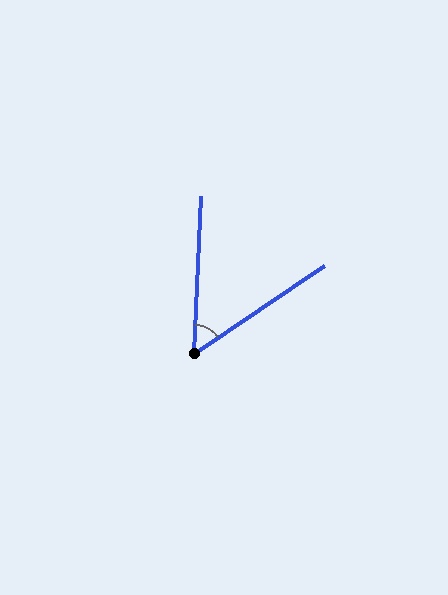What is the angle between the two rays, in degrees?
Approximately 54 degrees.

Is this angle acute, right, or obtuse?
It is acute.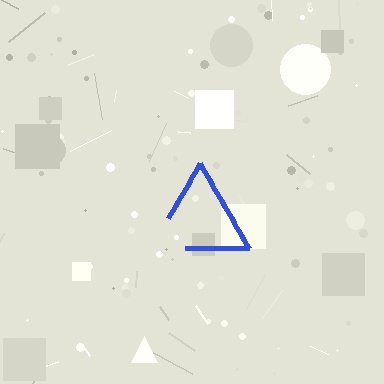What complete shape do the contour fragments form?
The contour fragments form a triangle.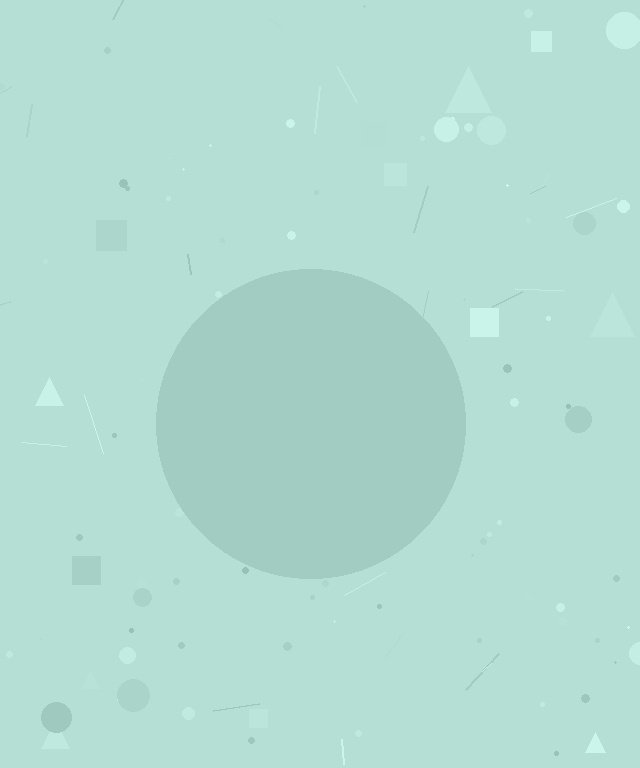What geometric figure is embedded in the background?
A circle is embedded in the background.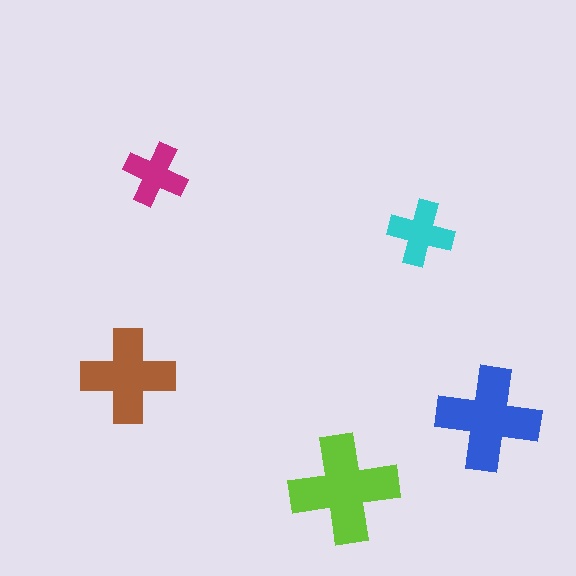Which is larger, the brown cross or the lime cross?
The lime one.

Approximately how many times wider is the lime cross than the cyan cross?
About 1.5 times wider.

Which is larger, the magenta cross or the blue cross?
The blue one.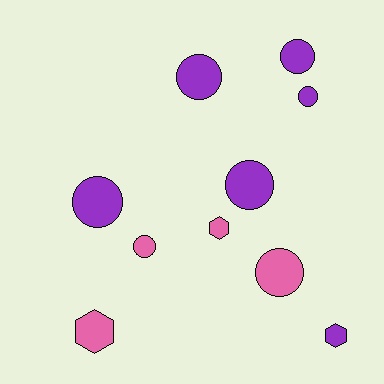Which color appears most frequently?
Purple, with 6 objects.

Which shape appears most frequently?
Circle, with 7 objects.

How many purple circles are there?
There are 5 purple circles.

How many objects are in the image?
There are 10 objects.